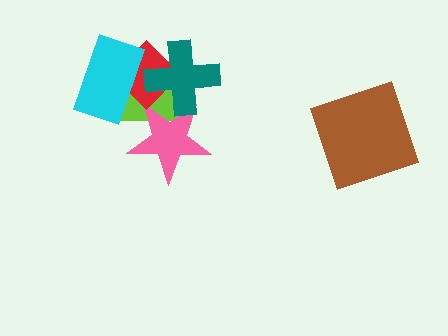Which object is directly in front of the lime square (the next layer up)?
The pink star is directly in front of the lime square.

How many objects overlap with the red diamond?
4 objects overlap with the red diamond.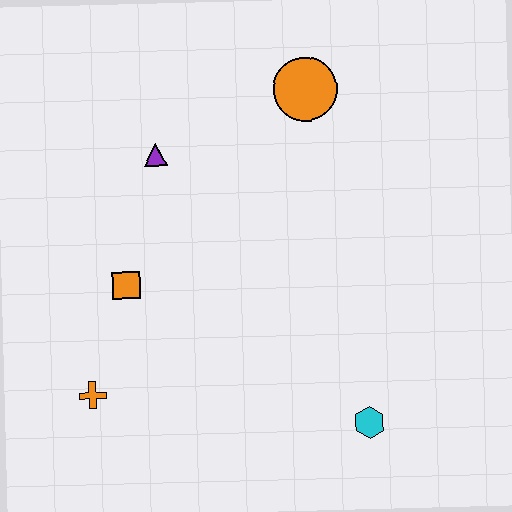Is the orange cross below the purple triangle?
Yes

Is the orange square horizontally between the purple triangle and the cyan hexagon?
No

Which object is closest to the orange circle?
The purple triangle is closest to the orange circle.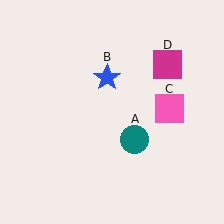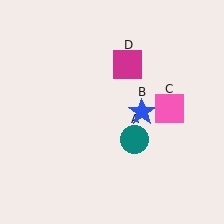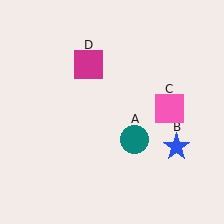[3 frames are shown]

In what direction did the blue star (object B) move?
The blue star (object B) moved down and to the right.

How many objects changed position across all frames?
2 objects changed position: blue star (object B), magenta square (object D).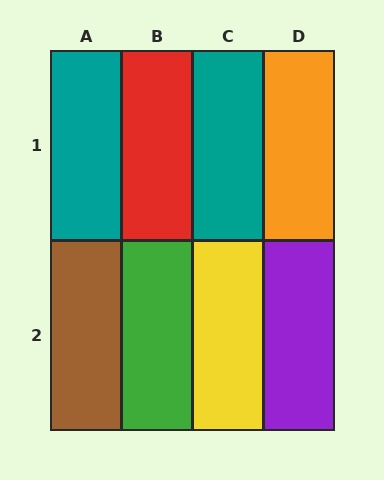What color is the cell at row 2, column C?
Yellow.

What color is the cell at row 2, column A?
Brown.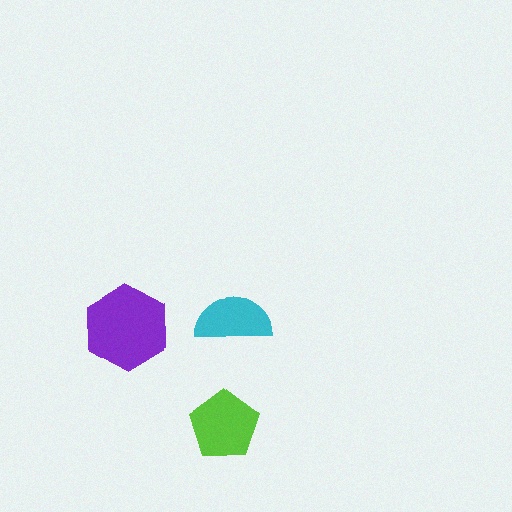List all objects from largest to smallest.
The purple hexagon, the lime pentagon, the cyan semicircle.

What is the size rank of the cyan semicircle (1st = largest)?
3rd.